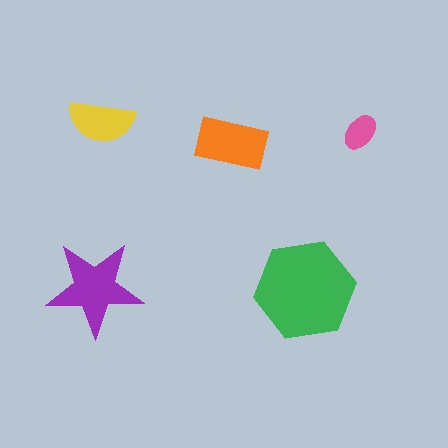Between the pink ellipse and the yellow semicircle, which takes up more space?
The yellow semicircle.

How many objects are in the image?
There are 5 objects in the image.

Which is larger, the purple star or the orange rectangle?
The purple star.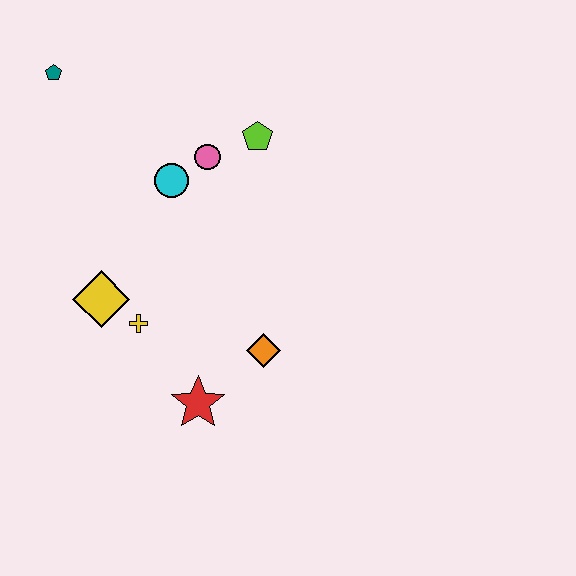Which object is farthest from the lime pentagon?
The red star is farthest from the lime pentagon.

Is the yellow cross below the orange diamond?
No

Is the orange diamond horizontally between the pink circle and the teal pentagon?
No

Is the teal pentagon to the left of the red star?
Yes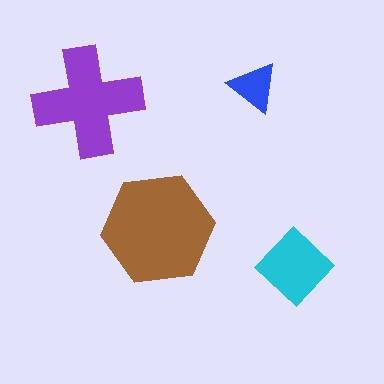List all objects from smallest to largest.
The blue triangle, the cyan diamond, the purple cross, the brown hexagon.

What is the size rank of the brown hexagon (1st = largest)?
1st.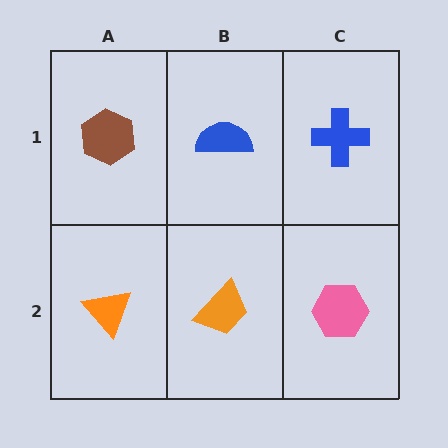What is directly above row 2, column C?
A blue cross.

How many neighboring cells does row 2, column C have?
2.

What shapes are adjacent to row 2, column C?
A blue cross (row 1, column C), an orange trapezoid (row 2, column B).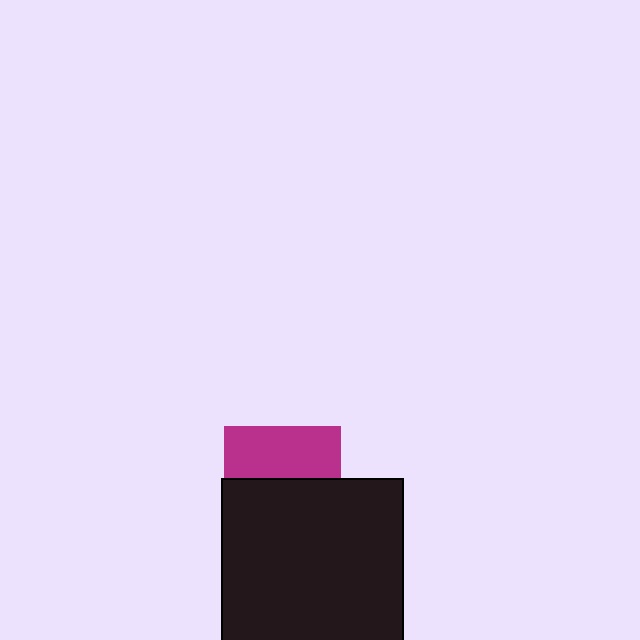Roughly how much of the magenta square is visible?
A small part of it is visible (roughly 44%).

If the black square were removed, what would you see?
You would see the complete magenta square.